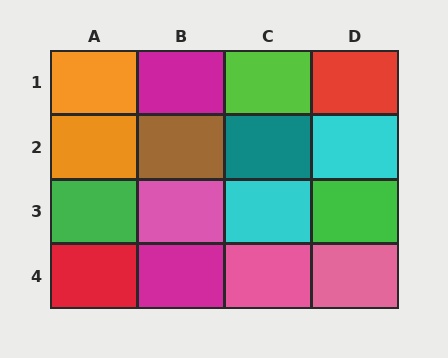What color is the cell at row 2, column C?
Teal.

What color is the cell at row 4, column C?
Pink.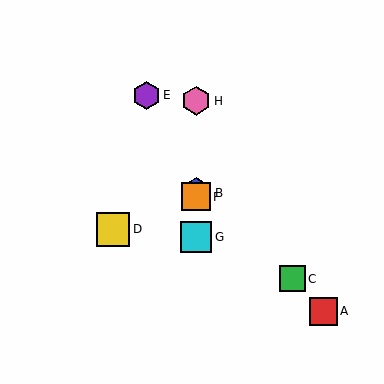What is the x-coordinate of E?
Object E is at x≈147.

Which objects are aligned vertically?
Objects B, F, G, H are aligned vertically.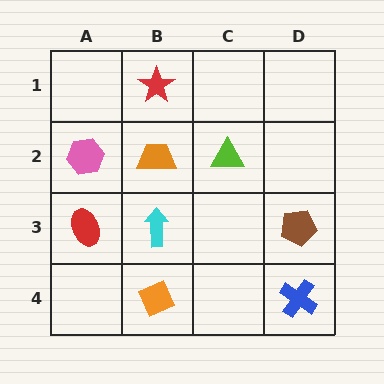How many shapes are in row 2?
3 shapes.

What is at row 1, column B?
A red star.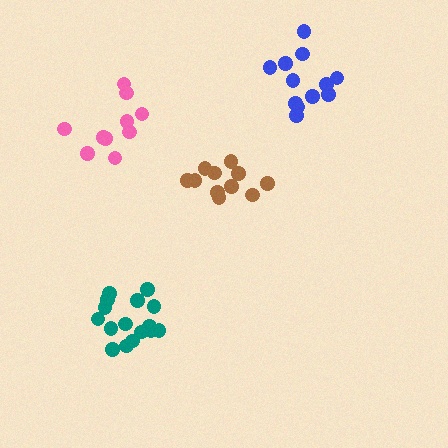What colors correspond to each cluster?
The clusters are colored: teal, brown, pink, blue.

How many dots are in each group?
Group 1: 16 dots, Group 2: 11 dots, Group 3: 10 dots, Group 4: 12 dots (49 total).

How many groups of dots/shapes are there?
There are 4 groups.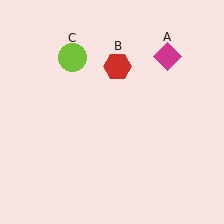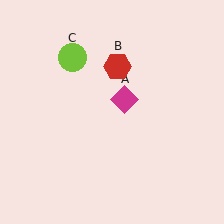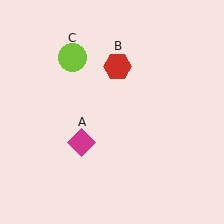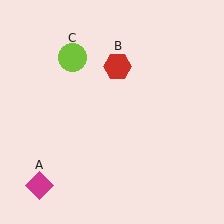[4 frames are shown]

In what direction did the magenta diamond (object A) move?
The magenta diamond (object A) moved down and to the left.